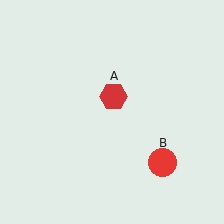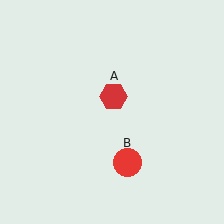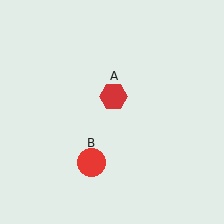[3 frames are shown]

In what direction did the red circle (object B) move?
The red circle (object B) moved left.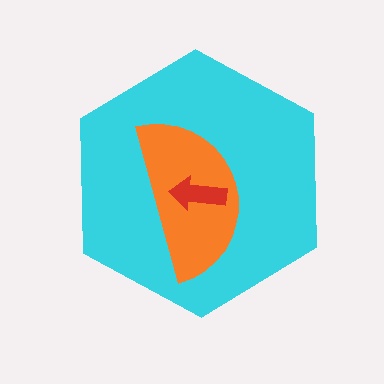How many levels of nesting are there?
3.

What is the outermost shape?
The cyan hexagon.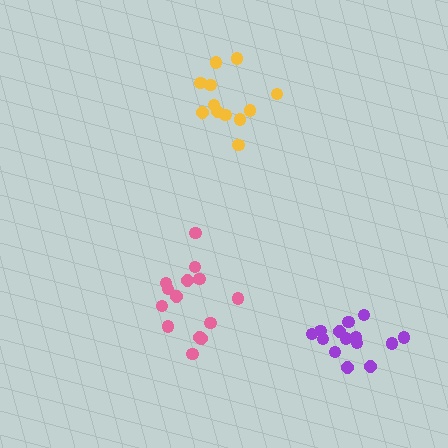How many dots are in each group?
Group 1: 14 dots, Group 2: 14 dots, Group 3: 12 dots (40 total).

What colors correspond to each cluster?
The clusters are colored: purple, pink, yellow.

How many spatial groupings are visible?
There are 3 spatial groupings.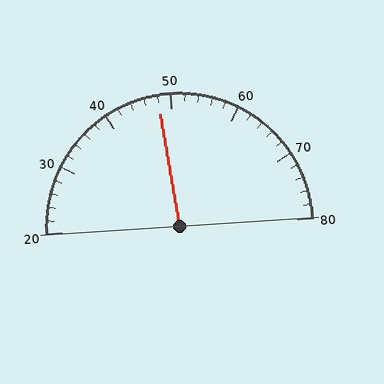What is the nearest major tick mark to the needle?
The nearest major tick mark is 50.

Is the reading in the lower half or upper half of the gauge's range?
The reading is in the lower half of the range (20 to 80).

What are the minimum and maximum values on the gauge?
The gauge ranges from 20 to 80.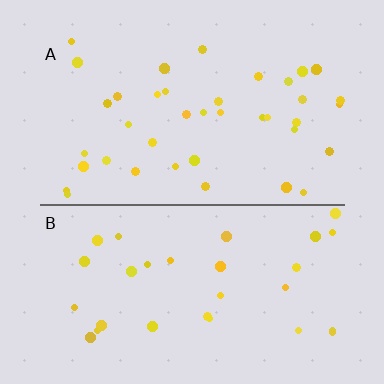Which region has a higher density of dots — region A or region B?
A (the top).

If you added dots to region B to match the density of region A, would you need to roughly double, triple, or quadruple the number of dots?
Approximately double.